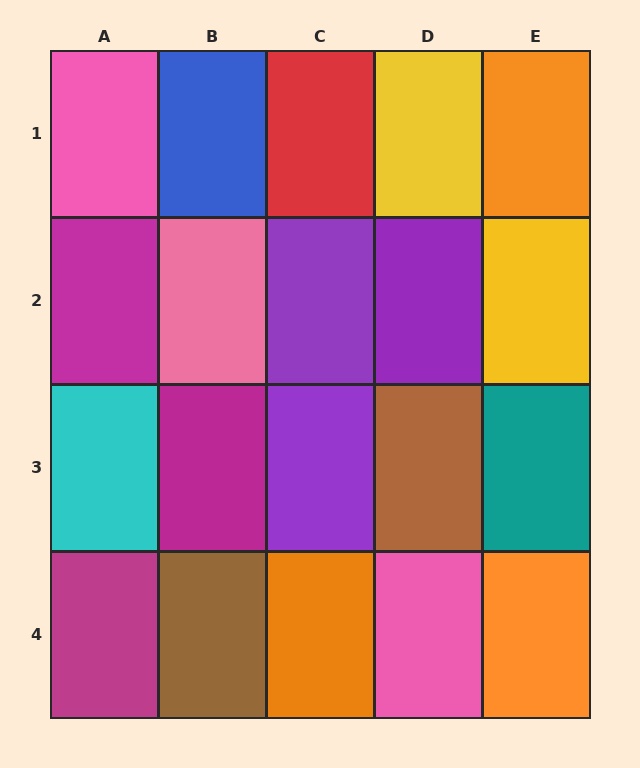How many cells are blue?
1 cell is blue.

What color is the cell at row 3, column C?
Purple.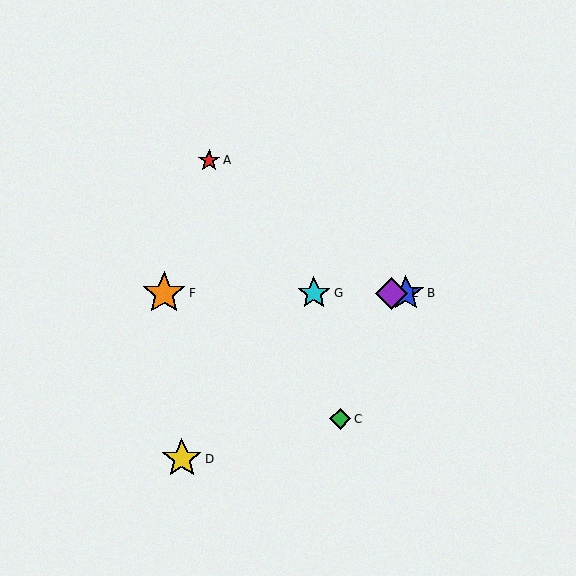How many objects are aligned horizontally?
4 objects (B, E, F, G) are aligned horizontally.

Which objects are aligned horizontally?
Objects B, E, F, G are aligned horizontally.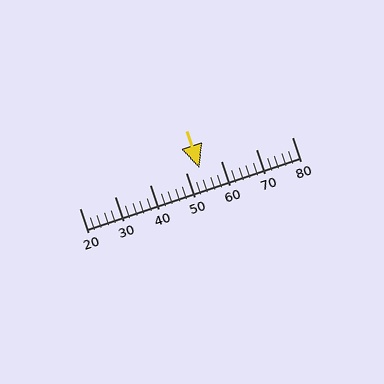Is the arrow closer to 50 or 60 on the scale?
The arrow is closer to 50.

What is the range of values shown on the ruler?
The ruler shows values from 20 to 80.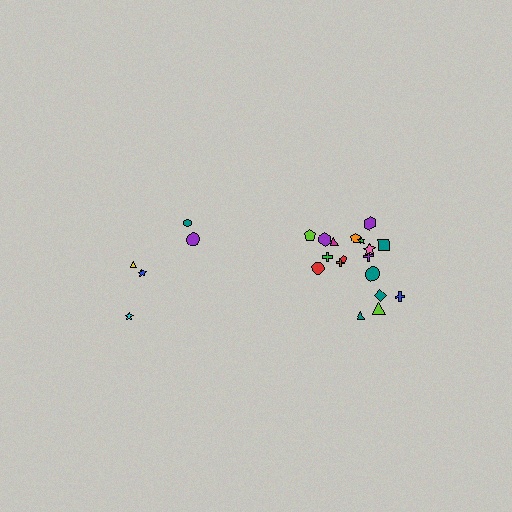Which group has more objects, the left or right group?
The right group.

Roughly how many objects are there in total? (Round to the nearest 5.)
Roughly 25 objects in total.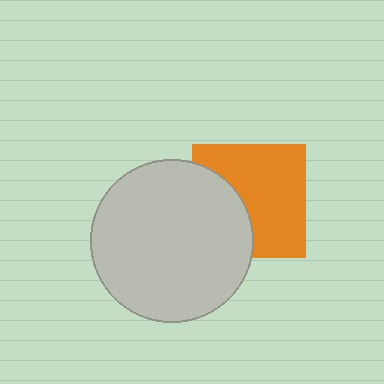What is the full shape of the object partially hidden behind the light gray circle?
The partially hidden object is an orange square.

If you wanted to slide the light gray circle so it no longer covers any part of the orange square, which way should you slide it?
Slide it left — that is the most direct way to separate the two shapes.